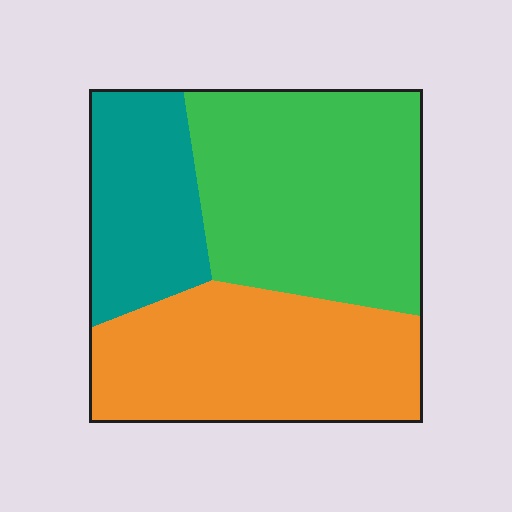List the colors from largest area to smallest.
From largest to smallest: green, orange, teal.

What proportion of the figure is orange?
Orange covers roughly 35% of the figure.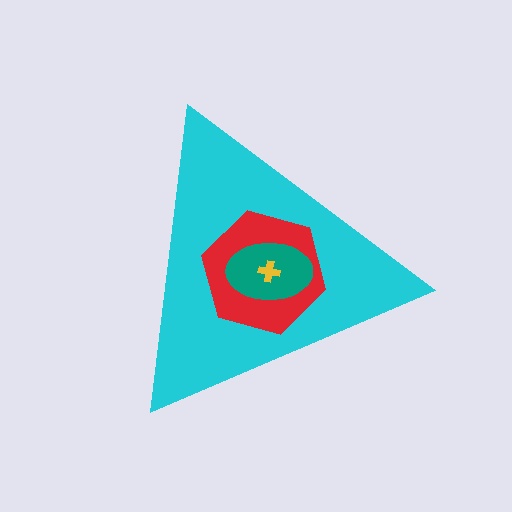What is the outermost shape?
The cyan triangle.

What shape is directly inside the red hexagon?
The teal ellipse.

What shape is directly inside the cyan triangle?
The red hexagon.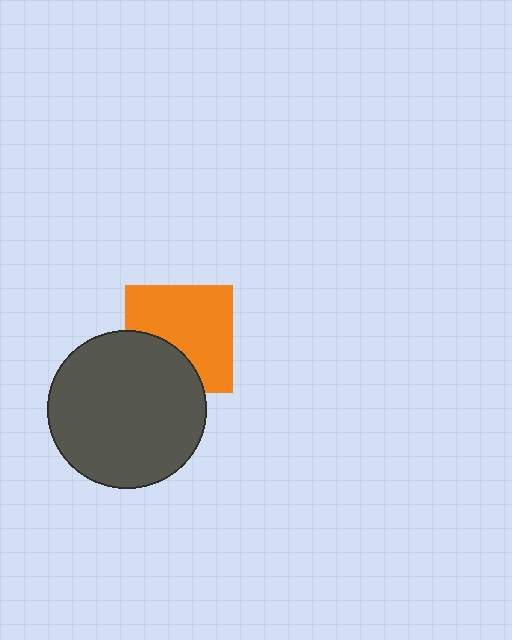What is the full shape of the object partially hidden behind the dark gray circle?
The partially hidden object is an orange square.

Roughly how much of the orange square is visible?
Most of it is visible (roughly 67%).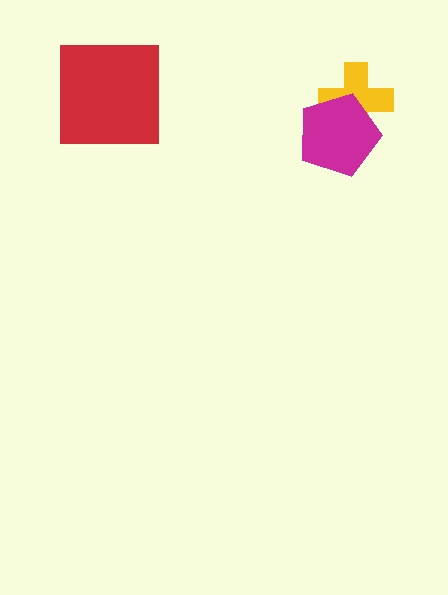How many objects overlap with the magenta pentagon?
1 object overlaps with the magenta pentagon.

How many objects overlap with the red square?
0 objects overlap with the red square.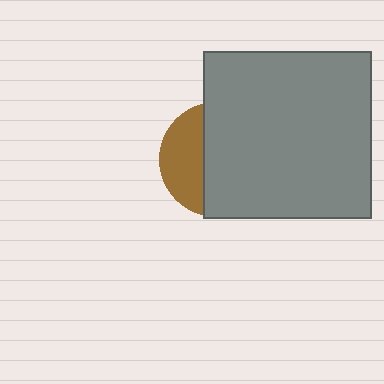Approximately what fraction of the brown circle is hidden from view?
Roughly 64% of the brown circle is hidden behind the gray square.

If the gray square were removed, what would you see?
You would see the complete brown circle.